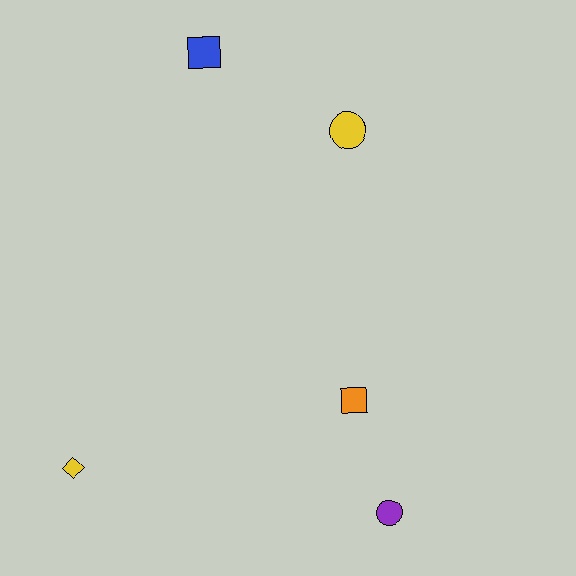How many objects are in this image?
There are 5 objects.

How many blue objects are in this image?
There is 1 blue object.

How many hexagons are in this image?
There are no hexagons.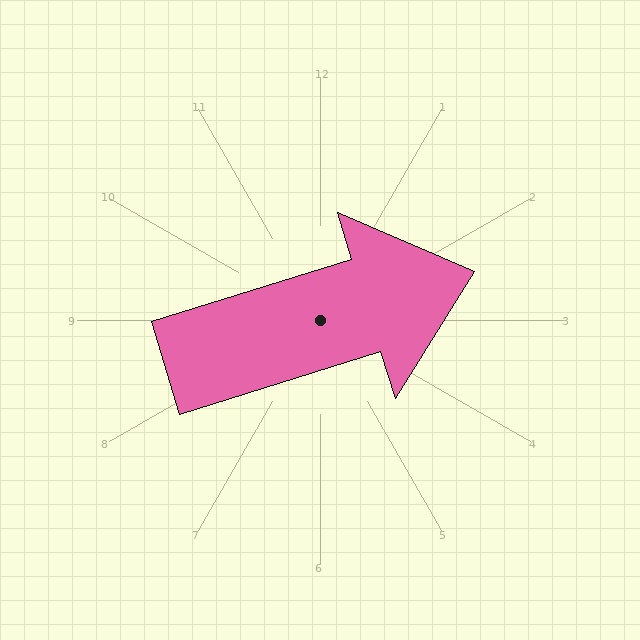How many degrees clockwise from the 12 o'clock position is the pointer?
Approximately 73 degrees.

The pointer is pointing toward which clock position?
Roughly 2 o'clock.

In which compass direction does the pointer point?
East.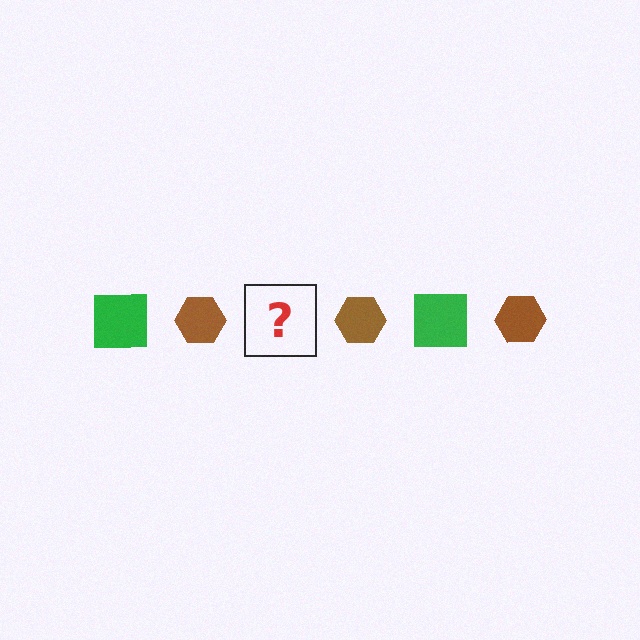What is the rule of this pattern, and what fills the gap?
The rule is that the pattern alternates between green square and brown hexagon. The gap should be filled with a green square.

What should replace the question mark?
The question mark should be replaced with a green square.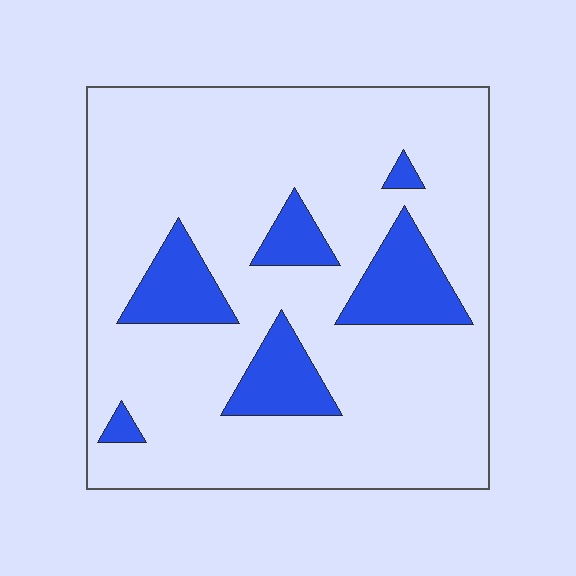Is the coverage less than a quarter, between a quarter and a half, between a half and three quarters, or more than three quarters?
Less than a quarter.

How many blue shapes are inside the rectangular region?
6.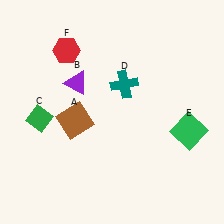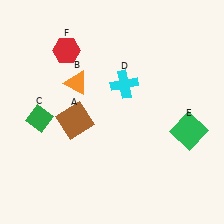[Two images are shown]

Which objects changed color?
B changed from purple to orange. D changed from teal to cyan.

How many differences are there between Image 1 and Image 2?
There are 2 differences between the two images.